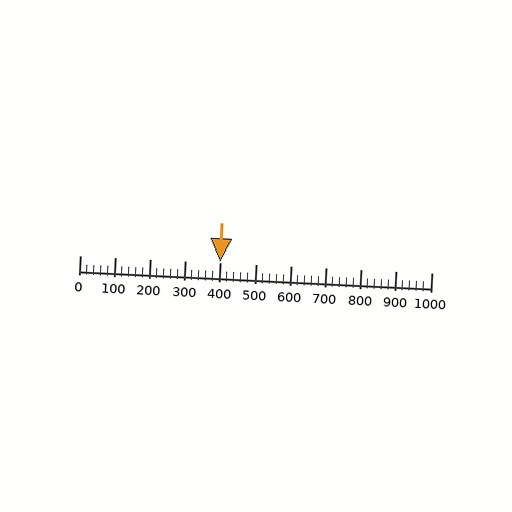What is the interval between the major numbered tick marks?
The major tick marks are spaced 100 units apart.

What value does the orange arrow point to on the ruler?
The orange arrow points to approximately 400.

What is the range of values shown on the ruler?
The ruler shows values from 0 to 1000.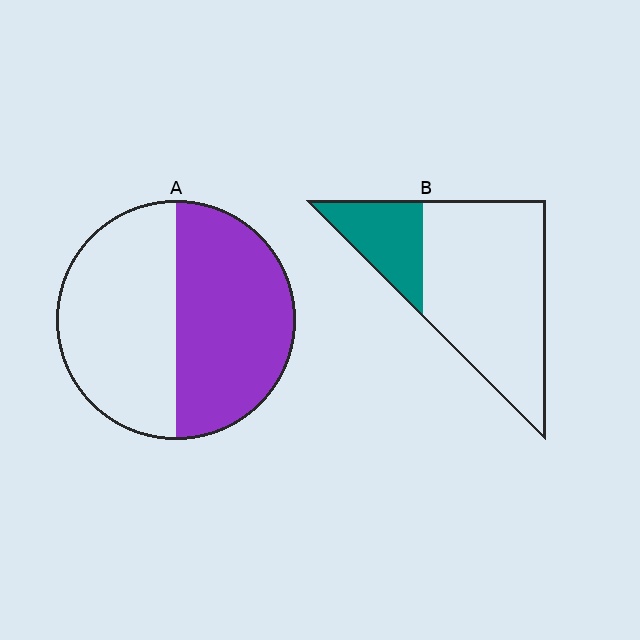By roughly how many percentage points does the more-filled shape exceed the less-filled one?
By roughly 25 percentage points (A over B).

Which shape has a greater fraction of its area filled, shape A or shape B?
Shape A.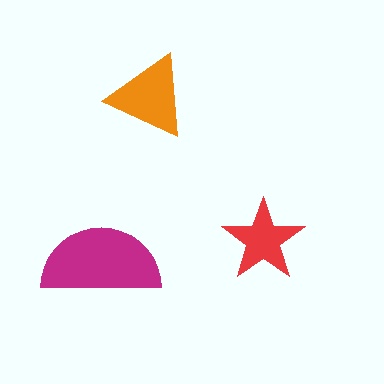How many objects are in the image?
There are 3 objects in the image.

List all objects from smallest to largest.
The red star, the orange triangle, the magenta semicircle.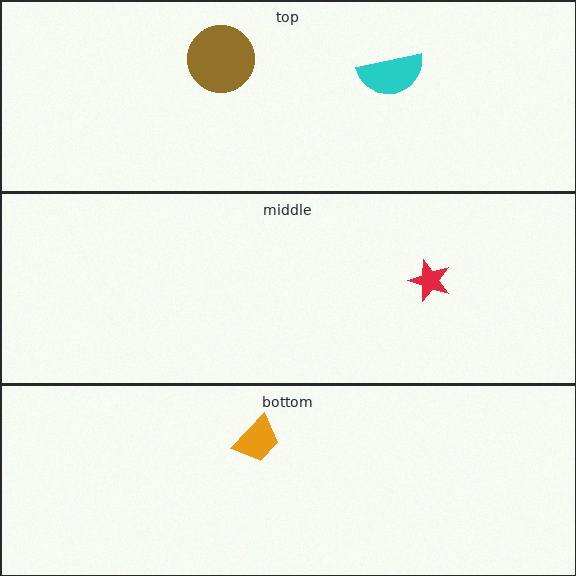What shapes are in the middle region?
The red star.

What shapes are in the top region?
The cyan semicircle, the brown circle.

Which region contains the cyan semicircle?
The top region.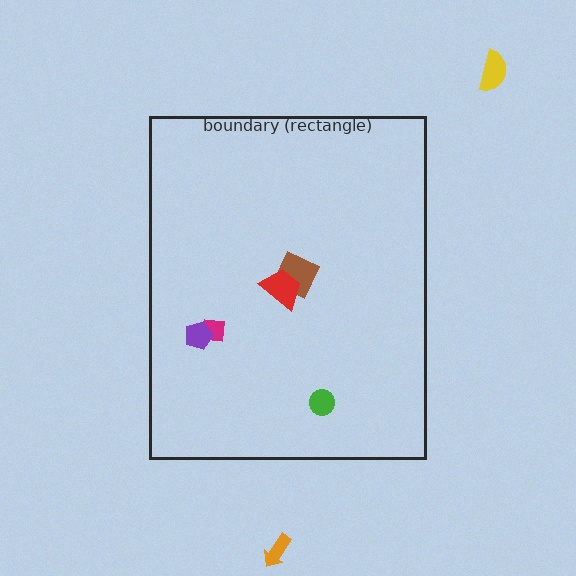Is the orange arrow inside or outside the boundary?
Outside.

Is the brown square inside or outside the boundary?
Inside.